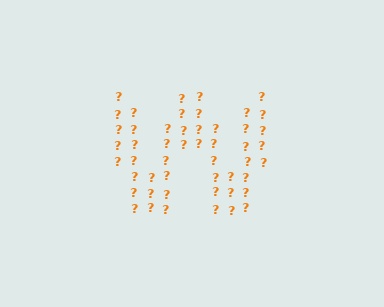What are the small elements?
The small elements are question marks.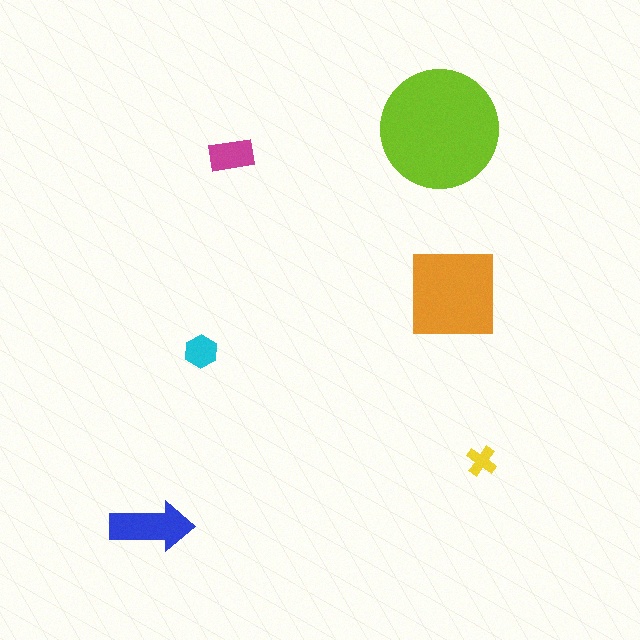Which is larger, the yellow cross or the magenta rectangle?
The magenta rectangle.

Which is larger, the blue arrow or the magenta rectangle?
The blue arrow.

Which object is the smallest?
The yellow cross.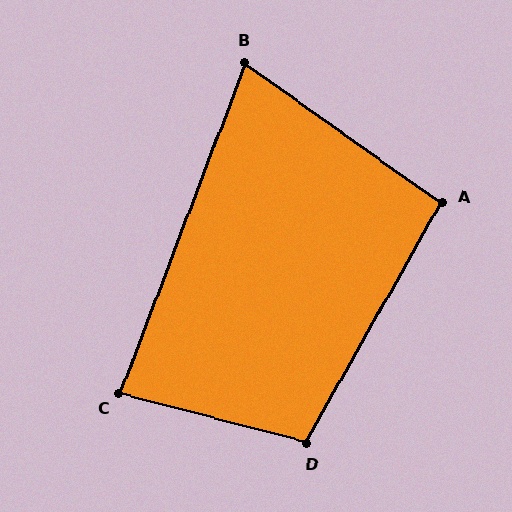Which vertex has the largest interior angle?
D, at approximately 105 degrees.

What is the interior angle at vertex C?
Approximately 84 degrees (acute).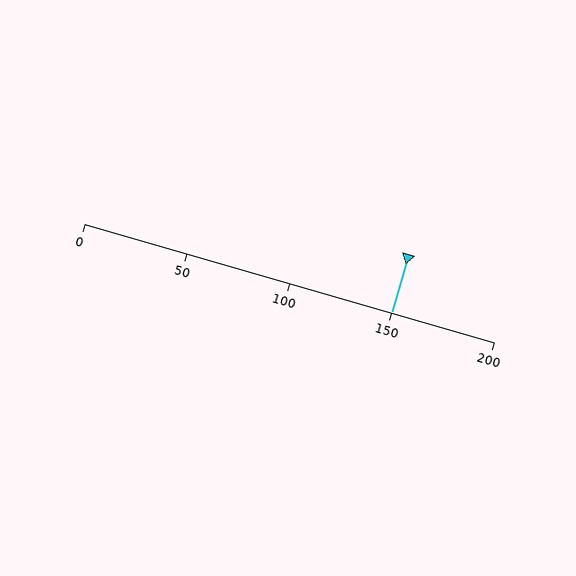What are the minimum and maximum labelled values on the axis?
The axis runs from 0 to 200.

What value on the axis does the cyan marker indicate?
The marker indicates approximately 150.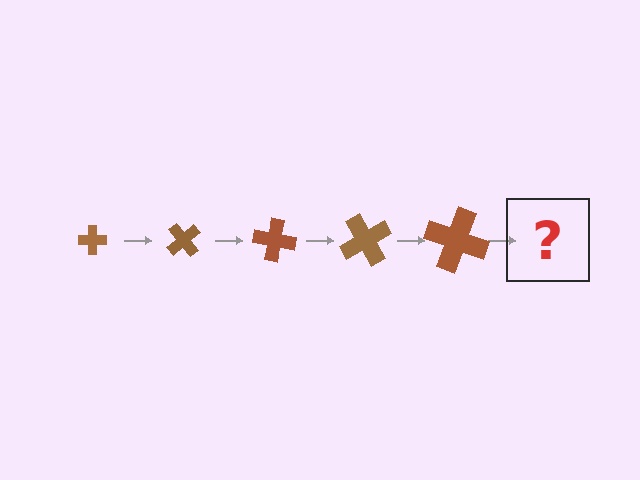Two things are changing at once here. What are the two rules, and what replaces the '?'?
The two rules are that the cross grows larger each step and it rotates 50 degrees each step. The '?' should be a cross, larger than the previous one and rotated 250 degrees from the start.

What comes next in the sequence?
The next element should be a cross, larger than the previous one and rotated 250 degrees from the start.